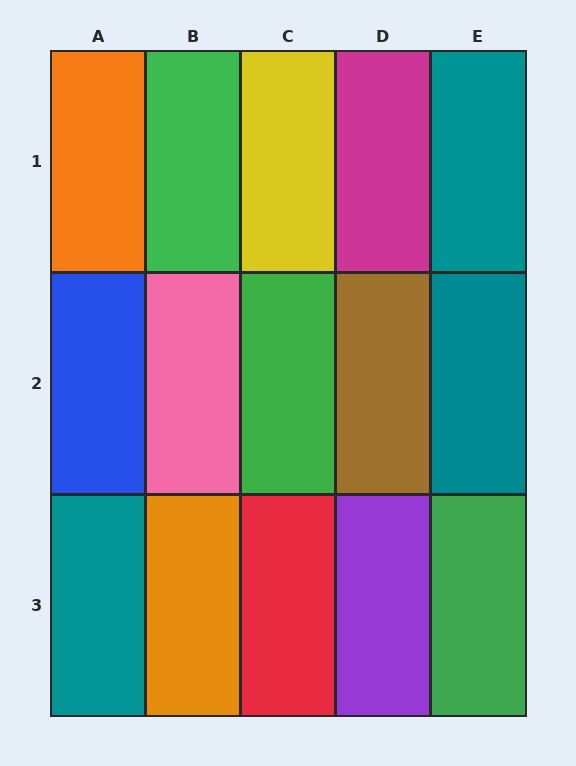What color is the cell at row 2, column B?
Pink.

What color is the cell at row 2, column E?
Teal.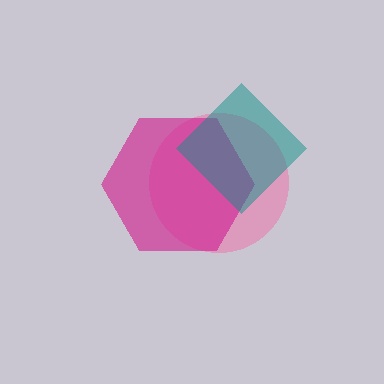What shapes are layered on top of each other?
The layered shapes are: a pink circle, a magenta hexagon, a teal diamond.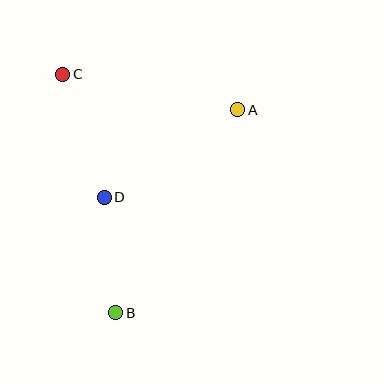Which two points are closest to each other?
Points B and D are closest to each other.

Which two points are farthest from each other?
Points B and C are farthest from each other.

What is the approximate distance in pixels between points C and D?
The distance between C and D is approximately 130 pixels.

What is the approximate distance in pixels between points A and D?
The distance between A and D is approximately 159 pixels.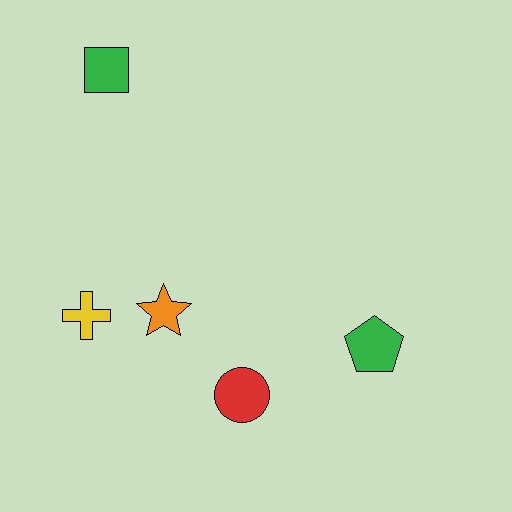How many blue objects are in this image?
There are no blue objects.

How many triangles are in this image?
There are no triangles.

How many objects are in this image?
There are 5 objects.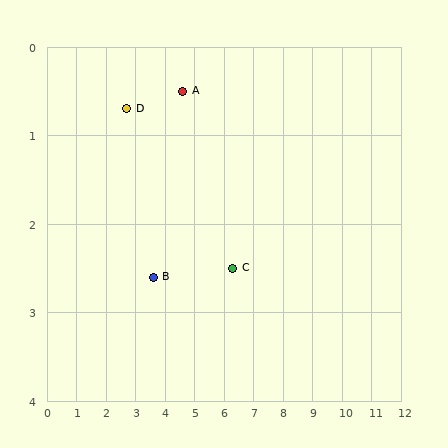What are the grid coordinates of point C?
Point C is at approximately (6.3, 2.5).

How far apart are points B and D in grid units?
Points B and D are about 2.1 grid units apart.